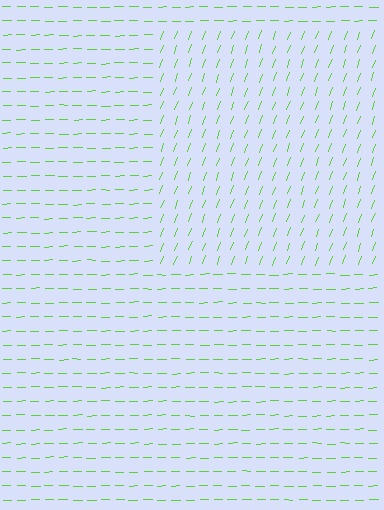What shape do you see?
I see a rectangle.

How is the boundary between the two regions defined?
The boundary is defined purely by a change in line orientation (approximately 68 degrees difference). All lines are the same color and thickness.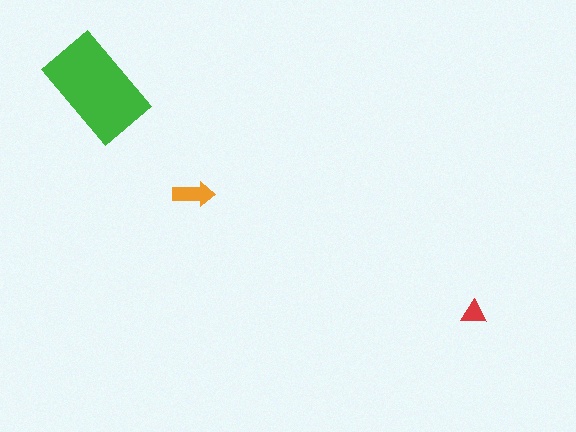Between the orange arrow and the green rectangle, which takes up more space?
The green rectangle.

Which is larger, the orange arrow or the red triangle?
The orange arrow.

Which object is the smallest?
The red triangle.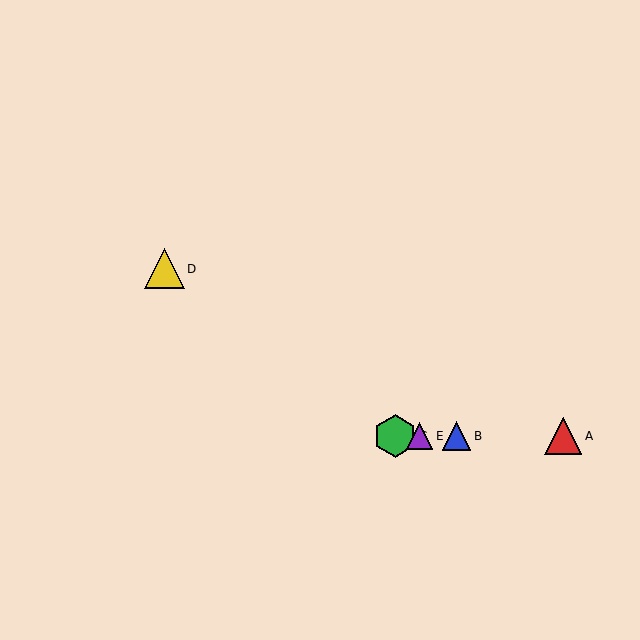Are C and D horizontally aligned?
No, C is at y≈436 and D is at y≈269.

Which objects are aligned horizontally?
Objects A, B, C, E are aligned horizontally.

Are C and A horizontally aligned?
Yes, both are at y≈436.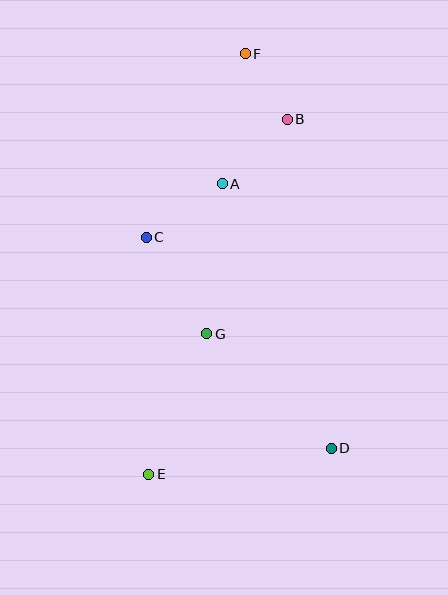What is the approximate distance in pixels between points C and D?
The distance between C and D is approximately 280 pixels.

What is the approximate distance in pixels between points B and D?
The distance between B and D is approximately 332 pixels.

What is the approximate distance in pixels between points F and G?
The distance between F and G is approximately 283 pixels.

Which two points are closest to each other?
Points B and F are closest to each other.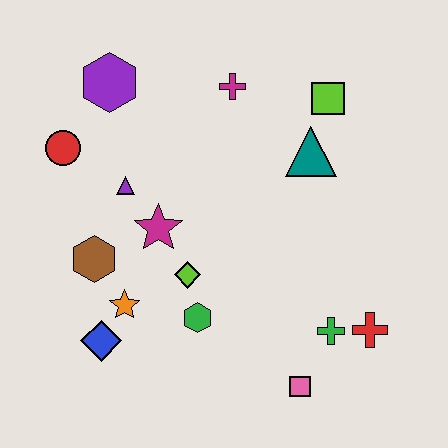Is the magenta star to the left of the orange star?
No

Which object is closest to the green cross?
The red cross is closest to the green cross.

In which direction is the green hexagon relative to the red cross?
The green hexagon is to the left of the red cross.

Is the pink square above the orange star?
No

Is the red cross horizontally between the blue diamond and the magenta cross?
No